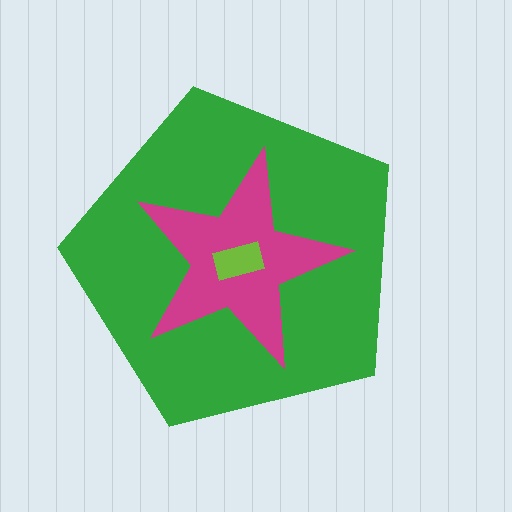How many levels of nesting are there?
3.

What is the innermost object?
The lime rectangle.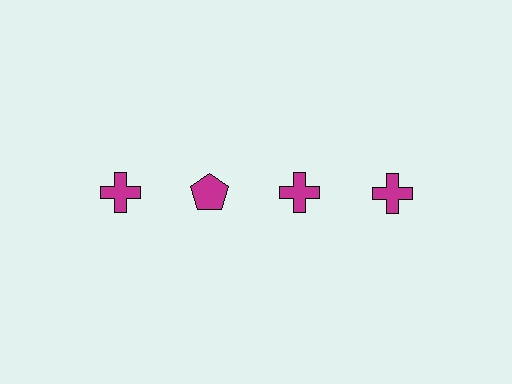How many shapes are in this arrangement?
There are 4 shapes arranged in a grid pattern.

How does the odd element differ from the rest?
It has a different shape: pentagon instead of cross.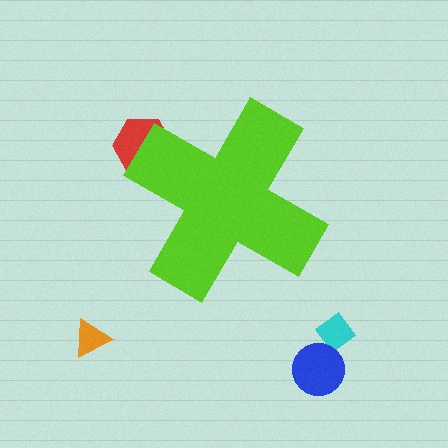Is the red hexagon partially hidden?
Yes, the red hexagon is partially hidden behind the lime cross.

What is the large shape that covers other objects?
A lime cross.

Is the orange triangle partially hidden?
No, the orange triangle is fully visible.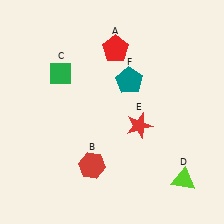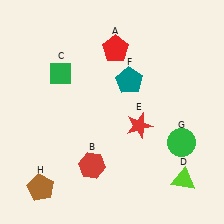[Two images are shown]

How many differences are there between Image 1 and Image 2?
There are 2 differences between the two images.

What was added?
A green circle (G), a brown pentagon (H) were added in Image 2.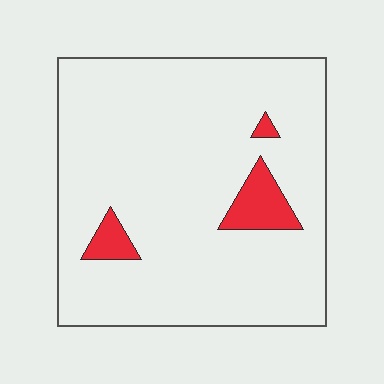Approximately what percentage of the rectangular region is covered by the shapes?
Approximately 5%.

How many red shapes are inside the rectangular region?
3.